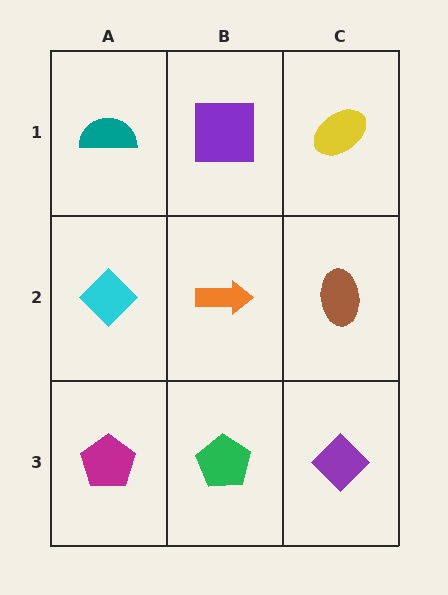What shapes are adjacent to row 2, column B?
A purple square (row 1, column B), a green pentagon (row 3, column B), a cyan diamond (row 2, column A), a brown ellipse (row 2, column C).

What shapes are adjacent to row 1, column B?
An orange arrow (row 2, column B), a teal semicircle (row 1, column A), a yellow ellipse (row 1, column C).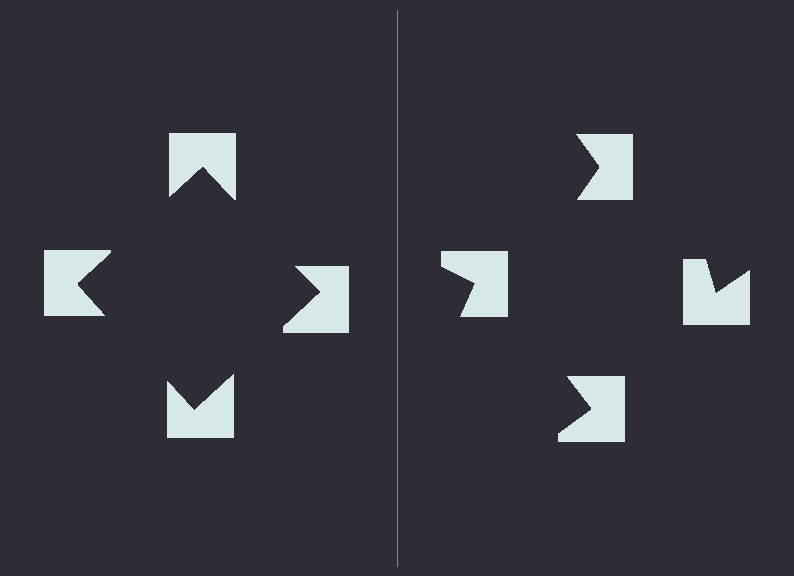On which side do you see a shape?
An illusory square appears on the left side. On the right side the wedge cuts are rotated, so no coherent shape forms.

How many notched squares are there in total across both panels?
8 — 4 on each side.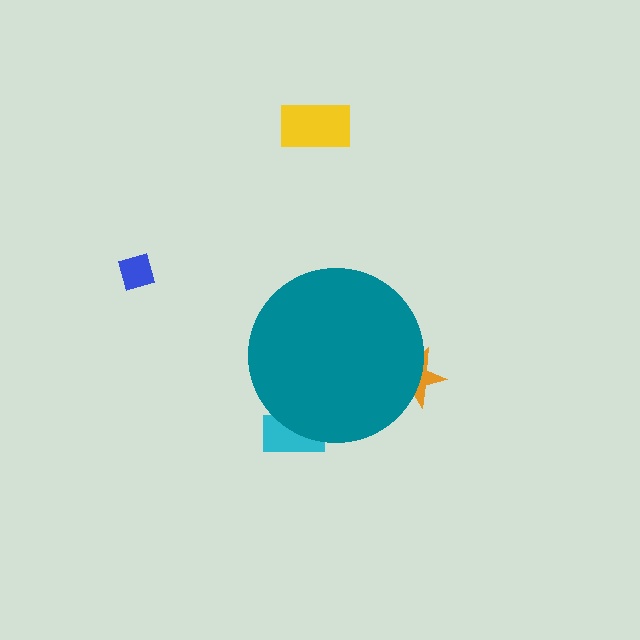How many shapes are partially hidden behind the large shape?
2 shapes are partially hidden.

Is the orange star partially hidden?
Yes, the orange star is partially hidden behind the teal circle.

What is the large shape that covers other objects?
A teal circle.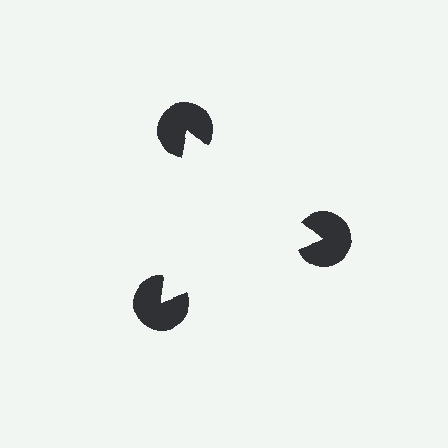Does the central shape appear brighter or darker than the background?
It typically appears slightly brighter than the background, even though no actual brightness change is drawn.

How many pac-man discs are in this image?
There are 3 — one at each vertex of the illusory triangle.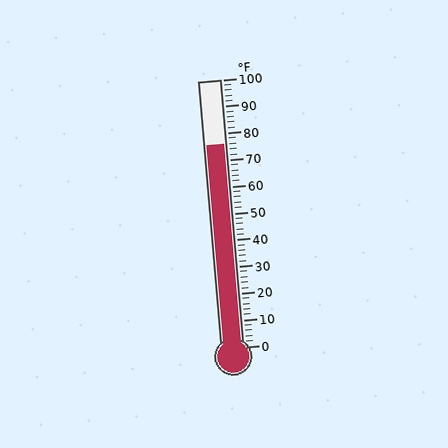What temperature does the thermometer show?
The thermometer shows approximately 76°F.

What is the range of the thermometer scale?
The thermometer scale ranges from 0°F to 100°F.